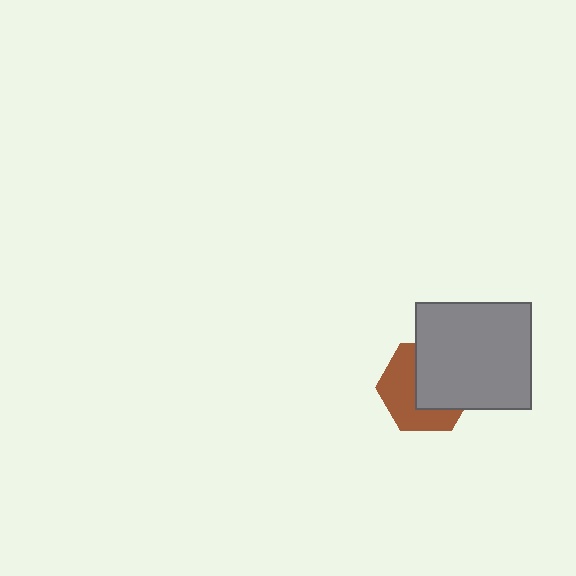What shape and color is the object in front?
The object in front is a gray rectangle.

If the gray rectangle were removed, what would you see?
You would see the complete brown hexagon.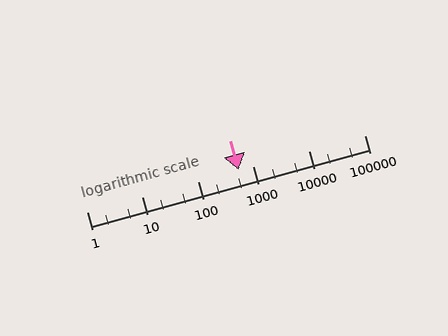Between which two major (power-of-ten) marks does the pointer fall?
The pointer is between 100 and 1000.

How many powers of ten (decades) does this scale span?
The scale spans 5 decades, from 1 to 100000.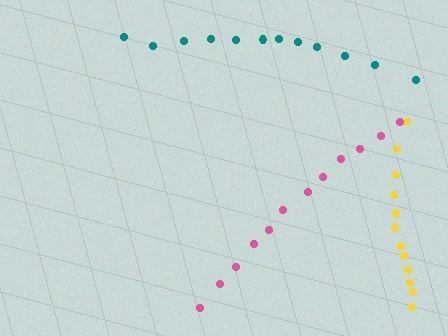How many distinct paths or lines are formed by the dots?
There are 3 distinct paths.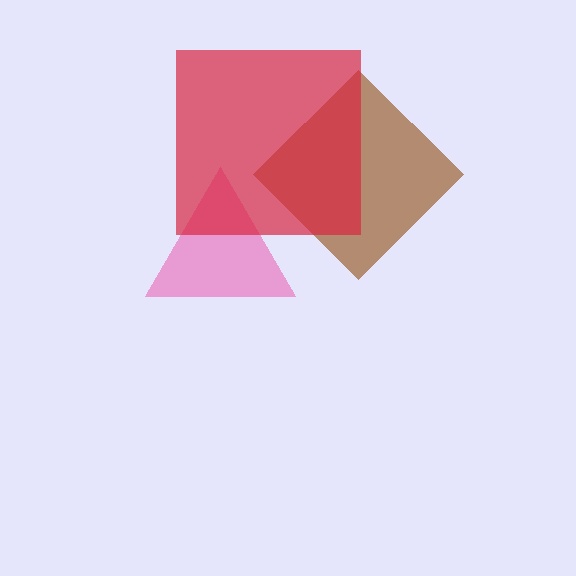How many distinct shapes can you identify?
There are 3 distinct shapes: a brown diamond, a pink triangle, a red square.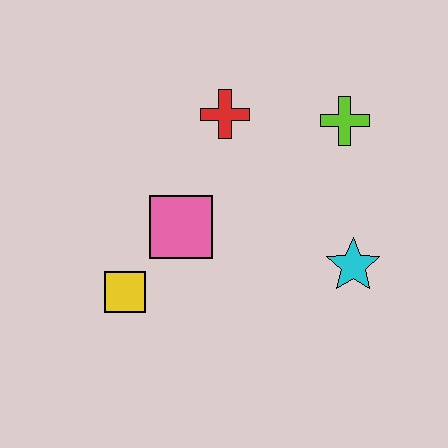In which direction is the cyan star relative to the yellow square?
The cyan star is to the right of the yellow square.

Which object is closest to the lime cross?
The red cross is closest to the lime cross.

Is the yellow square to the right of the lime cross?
No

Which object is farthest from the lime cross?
The yellow square is farthest from the lime cross.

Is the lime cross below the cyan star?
No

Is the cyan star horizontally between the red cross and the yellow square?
No